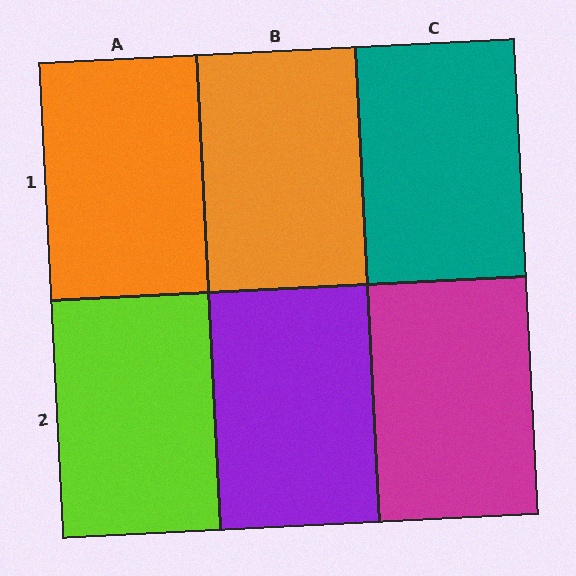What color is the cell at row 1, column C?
Teal.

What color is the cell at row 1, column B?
Orange.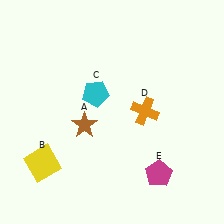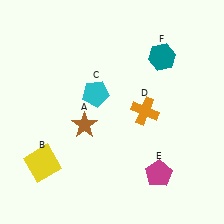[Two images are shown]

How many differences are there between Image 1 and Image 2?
There is 1 difference between the two images.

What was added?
A teal hexagon (F) was added in Image 2.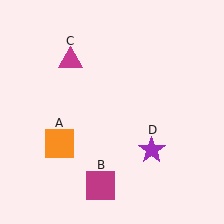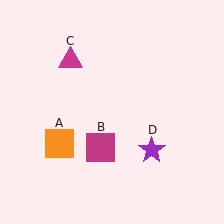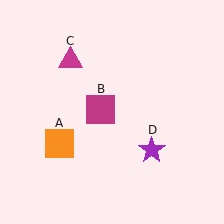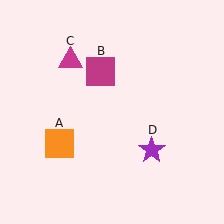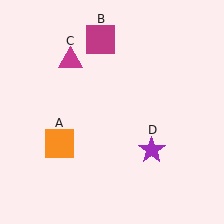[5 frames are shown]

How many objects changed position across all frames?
1 object changed position: magenta square (object B).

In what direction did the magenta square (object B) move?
The magenta square (object B) moved up.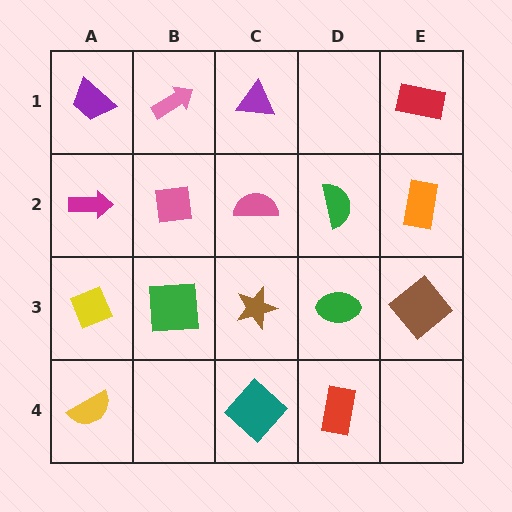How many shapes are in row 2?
5 shapes.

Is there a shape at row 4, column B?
No, that cell is empty.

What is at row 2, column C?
A pink semicircle.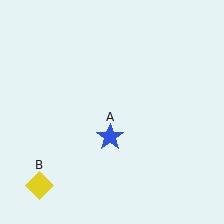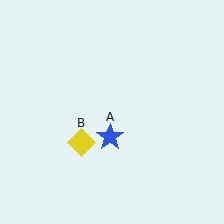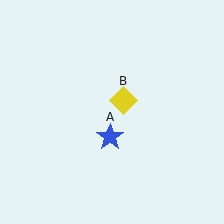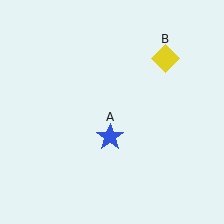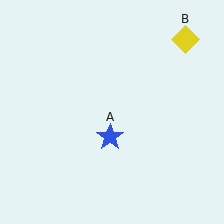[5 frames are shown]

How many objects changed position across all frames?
1 object changed position: yellow diamond (object B).